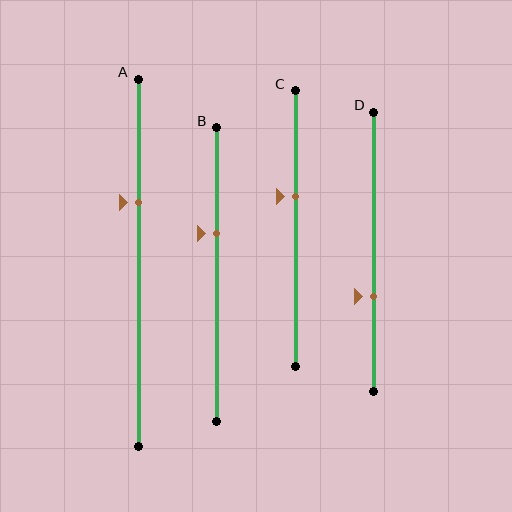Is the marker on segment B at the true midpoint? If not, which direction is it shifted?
No, the marker on segment B is shifted upward by about 14% of the segment length.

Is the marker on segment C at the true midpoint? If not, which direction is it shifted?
No, the marker on segment C is shifted upward by about 12% of the segment length.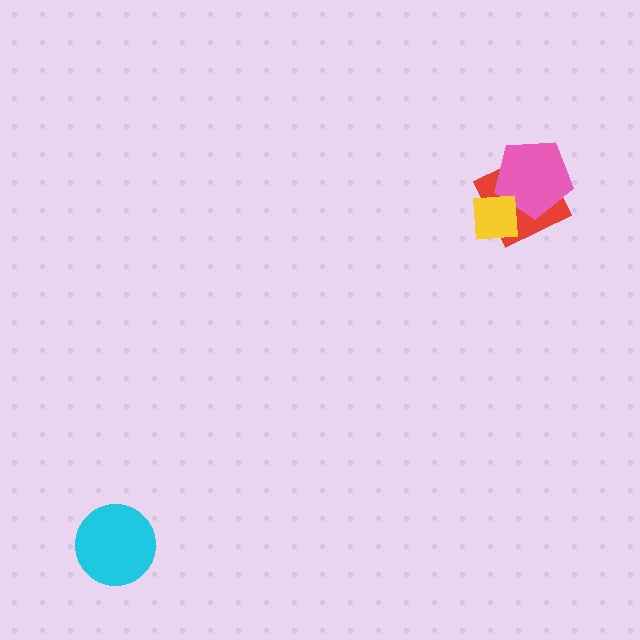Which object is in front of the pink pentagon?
The yellow square is in front of the pink pentagon.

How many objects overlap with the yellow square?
2 objects overlap with the yellow square.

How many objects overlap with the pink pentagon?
2 objects overlap with the pink pentagon.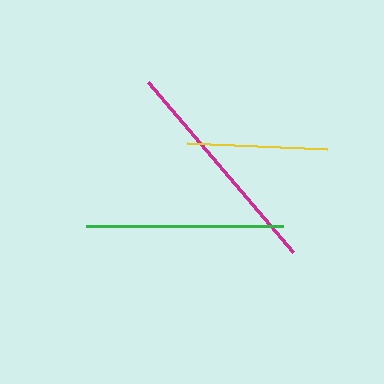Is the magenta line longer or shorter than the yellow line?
The magenta line is longer than the yellow line.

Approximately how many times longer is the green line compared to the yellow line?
The green line is approximately 1.4 times the length of the yellow line.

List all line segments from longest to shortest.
From longest to shortest: magenta, green, yellow.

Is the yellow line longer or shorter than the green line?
The green line is longer than the yellow line.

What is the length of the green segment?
The green segment is approximately 197 pixels long.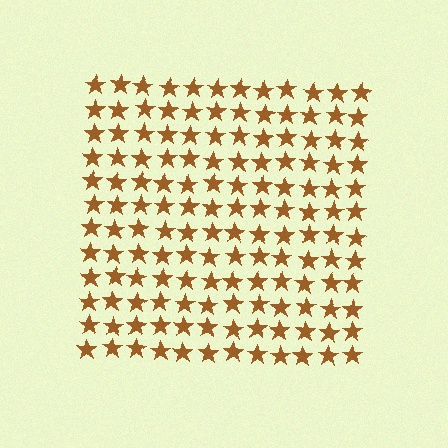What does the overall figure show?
The overall figure shows a square.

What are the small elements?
The small elements are stars.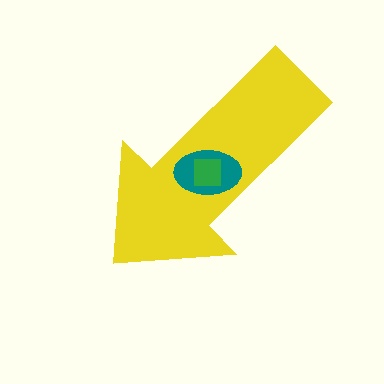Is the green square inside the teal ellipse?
Yes.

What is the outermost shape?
The yellow arrow.